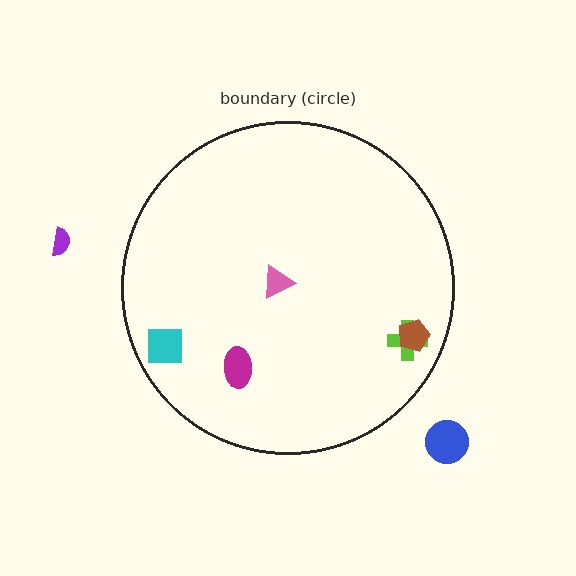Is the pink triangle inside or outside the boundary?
Inside.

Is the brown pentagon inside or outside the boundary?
Inside.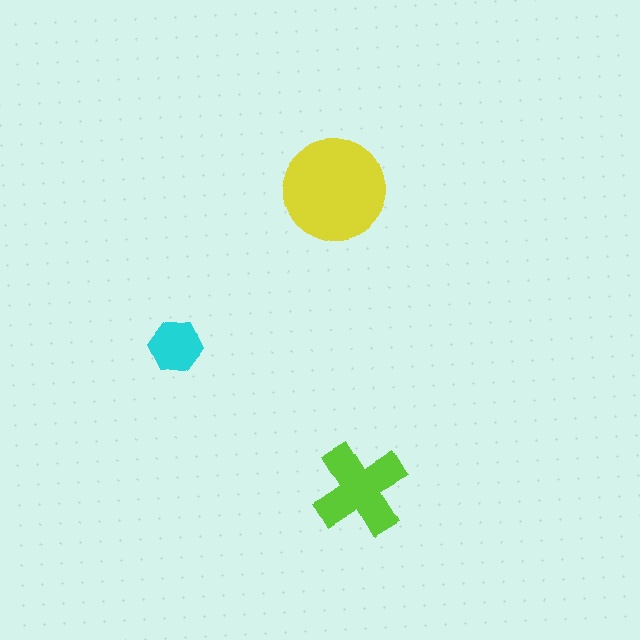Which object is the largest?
The yellow circle.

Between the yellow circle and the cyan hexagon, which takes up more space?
The yellow circle.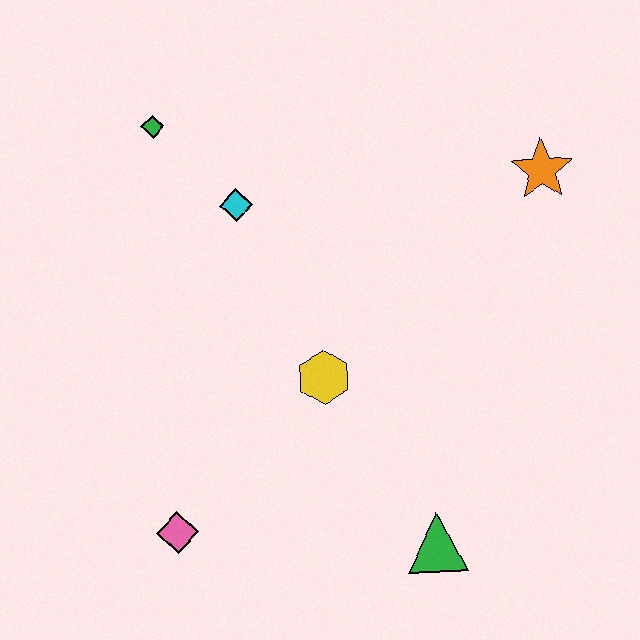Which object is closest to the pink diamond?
The yellow hexagon is closest to the pink diamond.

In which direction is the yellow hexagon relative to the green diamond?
The yellow hexagon is below the green diamond.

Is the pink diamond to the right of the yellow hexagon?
No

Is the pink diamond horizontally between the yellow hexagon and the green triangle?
No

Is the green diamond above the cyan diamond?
Yes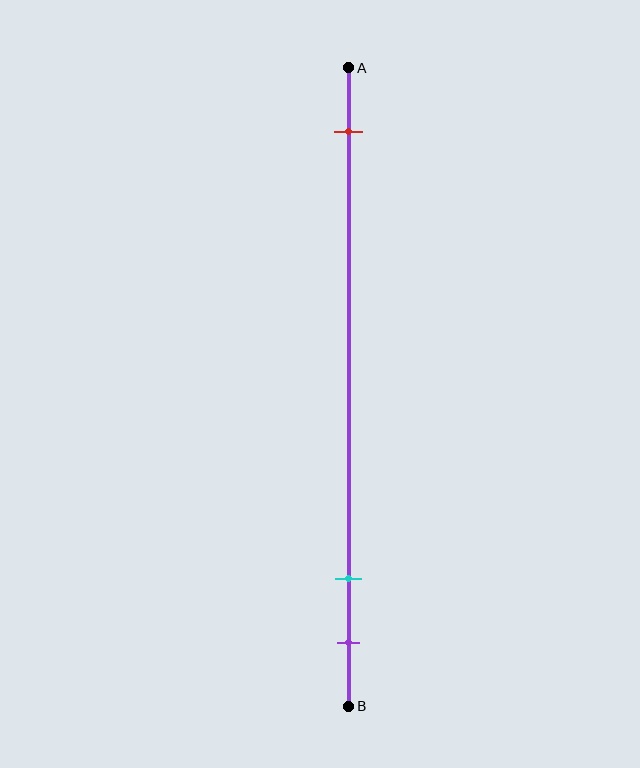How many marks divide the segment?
There are 3 marks dividing the segment.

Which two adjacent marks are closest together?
The cyan and purple marks are the closest adjacent pair.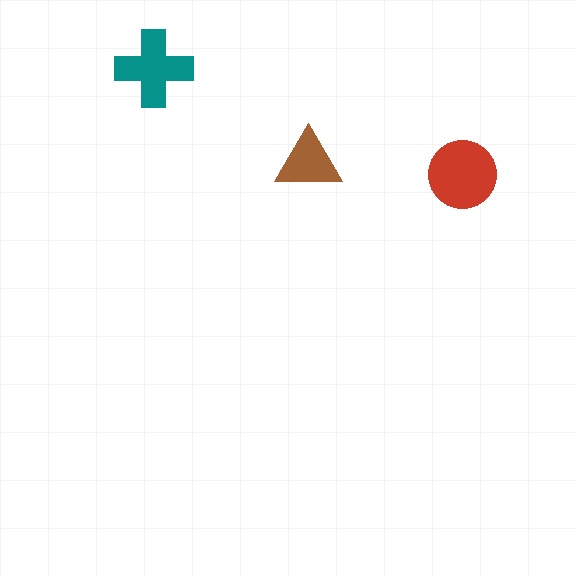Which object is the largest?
The red circle.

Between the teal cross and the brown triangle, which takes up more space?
The teal cross.